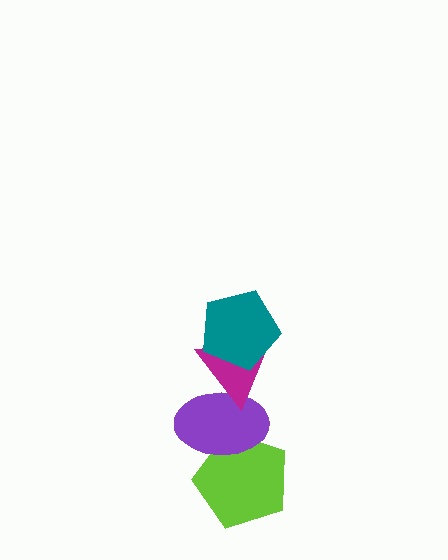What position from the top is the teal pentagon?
The teal pentagon is 1st from the top.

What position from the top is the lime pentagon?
The lime pentagon is 4th from the top.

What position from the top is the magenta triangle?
The magenta triangle is 2nd from the top.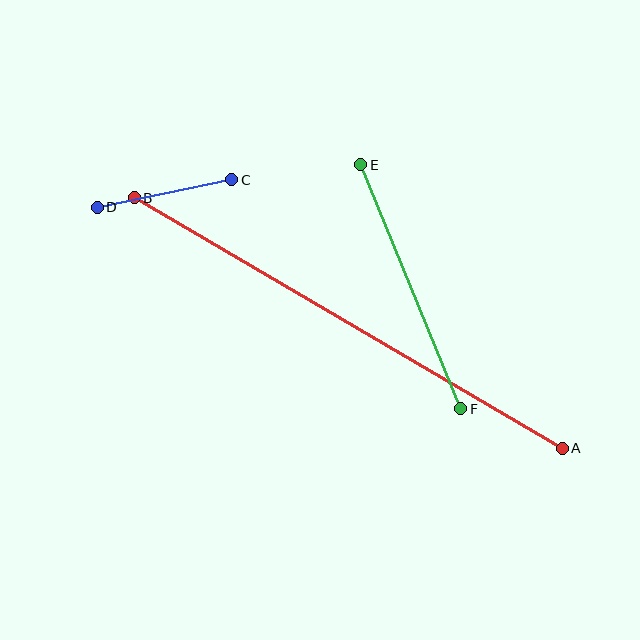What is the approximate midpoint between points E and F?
The midpoint is at approximately (411, 287) pixels.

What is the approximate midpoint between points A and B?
The midpoint is at approximately (348, 323) pixels.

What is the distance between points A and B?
The distance is approximately 496 pixels.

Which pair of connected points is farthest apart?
Points A and B are farthest apart.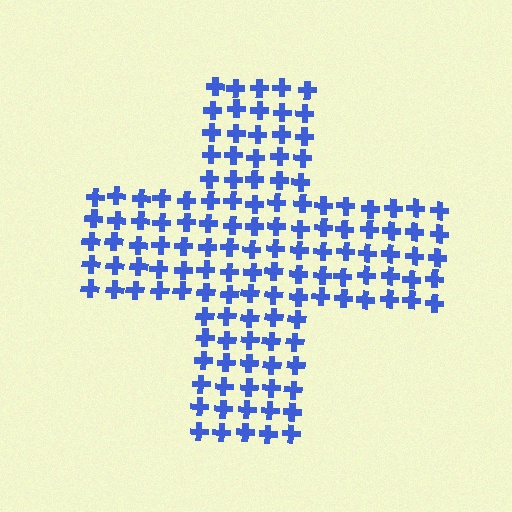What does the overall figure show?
The overall figure shows a cross.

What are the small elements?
The small elements are crosses.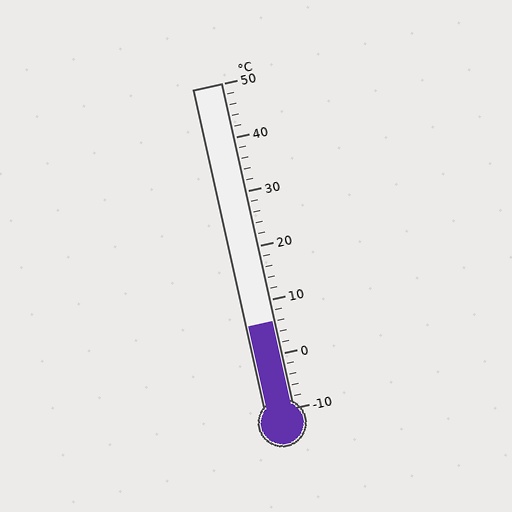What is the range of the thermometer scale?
The thermometer scale ranges from -10°C to 50°C.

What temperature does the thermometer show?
The thermometer shows approximately 6°C.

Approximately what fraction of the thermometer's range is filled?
The thermometer is filled to approximately 25% of its range.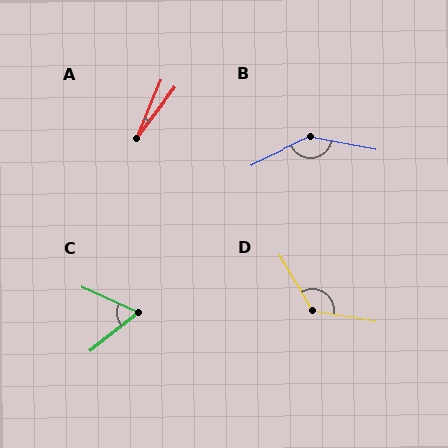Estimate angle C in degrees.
Approximately 63 degrees.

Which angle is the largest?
B, at approximately 143 degrees.